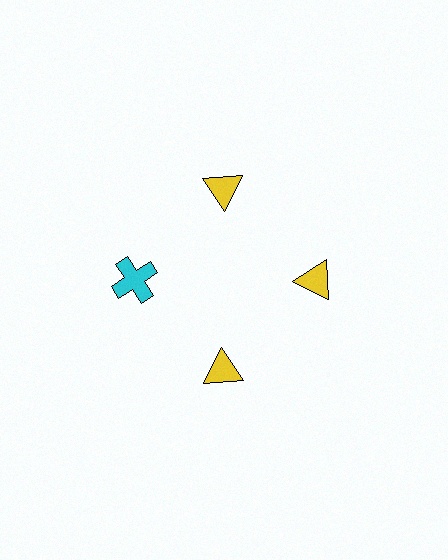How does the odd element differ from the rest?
It differs in both color (cyan instead of yellow) and shape (cross instead of triangle).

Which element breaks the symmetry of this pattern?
The cyan cross at roughly the 9 o'clock position breaks the symmetry. All other shapes are yellow triangles.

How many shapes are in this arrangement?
There are 4 shapes arranged in a ring pattern.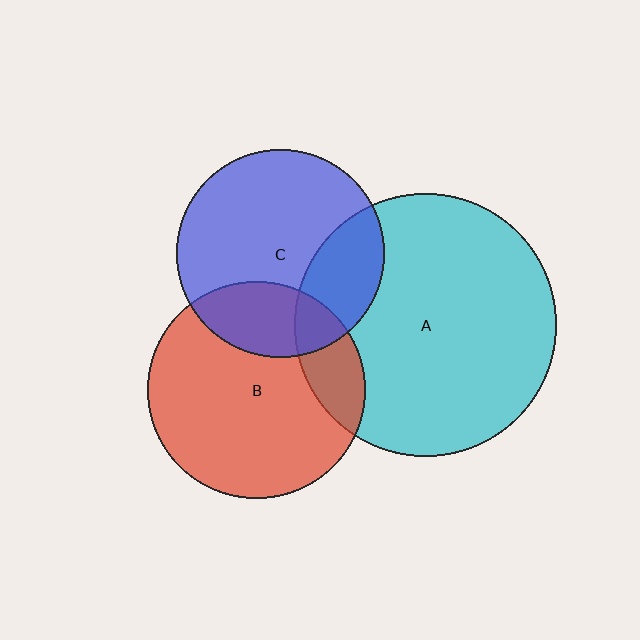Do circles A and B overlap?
Yes.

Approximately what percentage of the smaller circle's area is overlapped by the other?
Approximately 15%.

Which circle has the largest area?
Circle A (cyan).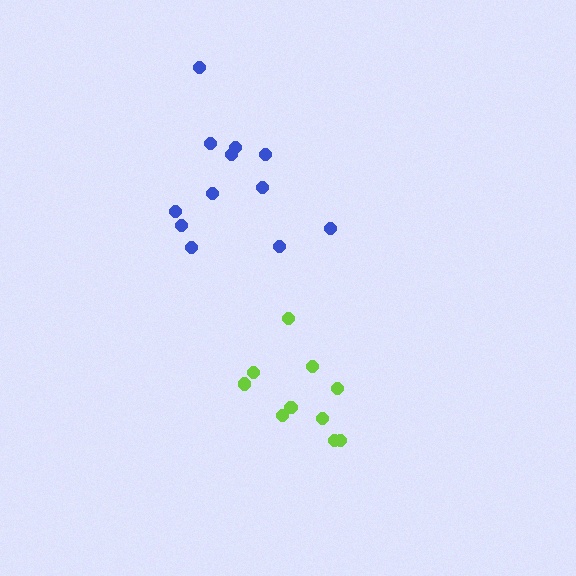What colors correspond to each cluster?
The clusters are colored: blue, lime.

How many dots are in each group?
Group 1: 12 dots, Group 2: 10 dots (22 total).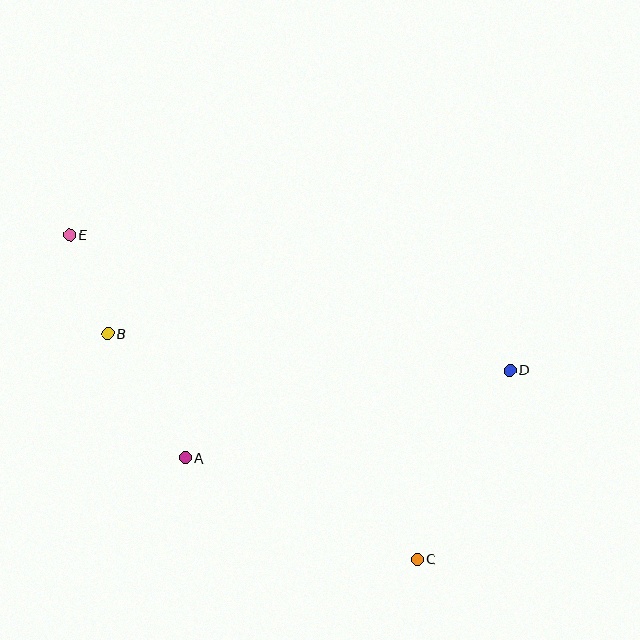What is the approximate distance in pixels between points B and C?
The distance between B and C is approximately 383 pixels.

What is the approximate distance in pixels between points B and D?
The distance between B and D is approximately 404 pixels.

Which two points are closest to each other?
Points B and E are closest to each other.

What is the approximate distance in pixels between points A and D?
The distance between A and D is approximately 336 pixels.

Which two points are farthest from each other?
Points C and E are farthest from each other.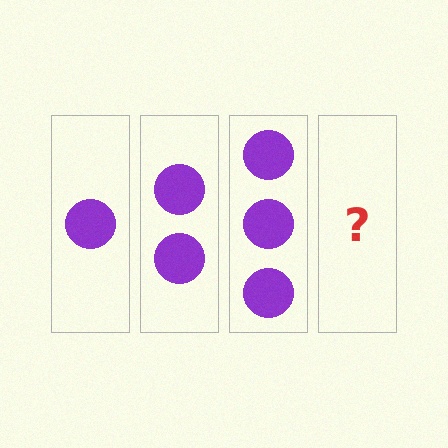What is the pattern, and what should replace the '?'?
The pattern is that each step adds one more circle. The '?' should be 4 circles.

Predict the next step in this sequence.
The next step is 4 circles.